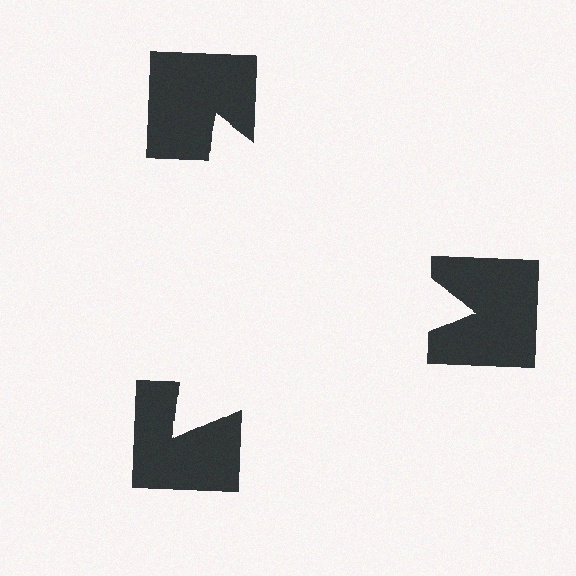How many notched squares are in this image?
There are 3 — one at each vertex of the illusory triangle.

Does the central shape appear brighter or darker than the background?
It typically appears slightly brighter than the background, even though no actual brightness change is drawn.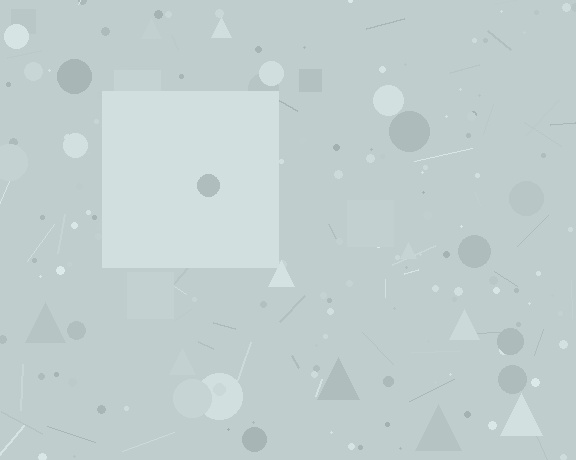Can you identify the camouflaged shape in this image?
The camouflaged shape is a square.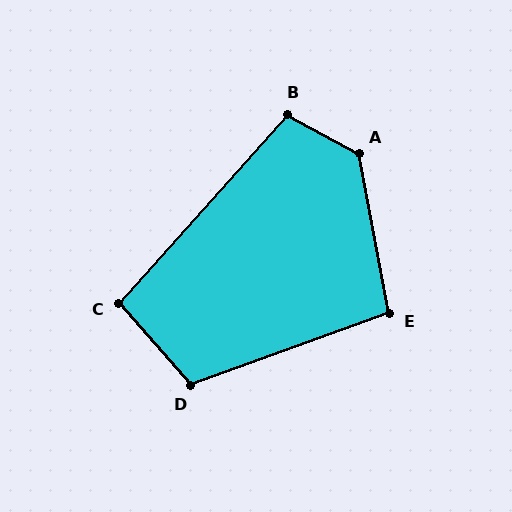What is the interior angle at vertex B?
Approximately 103 degrees (obtuse).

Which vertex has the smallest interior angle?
C, at approximately 97 degrees.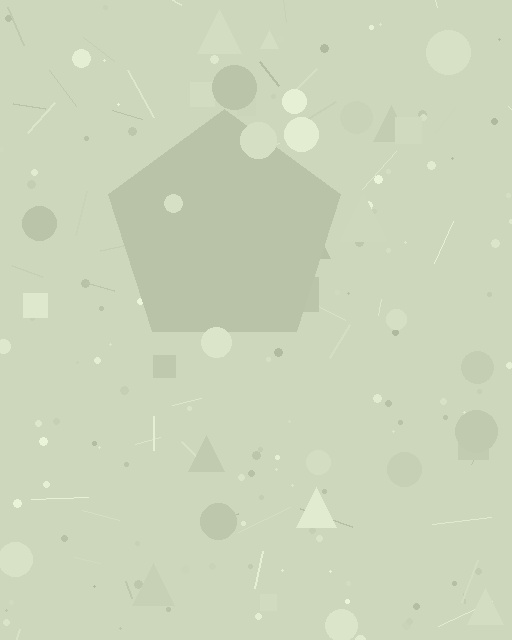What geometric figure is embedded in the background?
A pentagon is embedded in the background.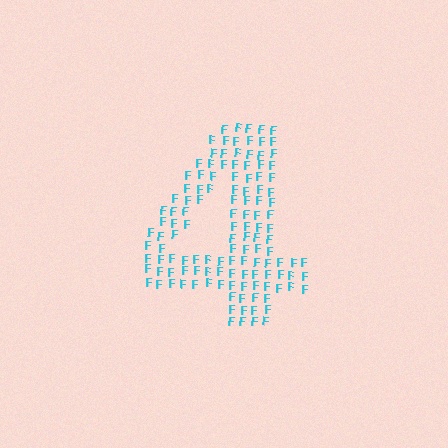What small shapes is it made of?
It is made of small letter F's.